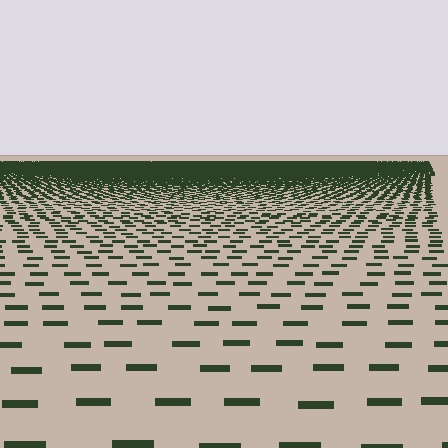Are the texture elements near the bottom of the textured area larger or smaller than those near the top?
Larger. Near the bottom, elements are closer to the viewer and appear at a bigger on-screen size.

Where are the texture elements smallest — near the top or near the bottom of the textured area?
Near the top.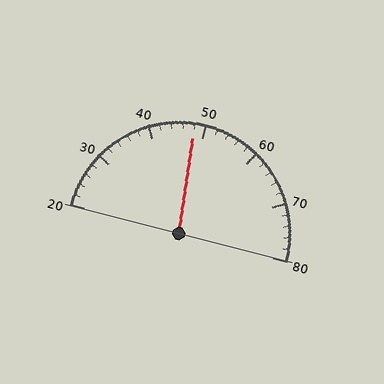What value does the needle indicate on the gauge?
The needle indicates approximately 48.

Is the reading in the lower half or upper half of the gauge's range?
The reading is in the lower half of the range (20 to 80).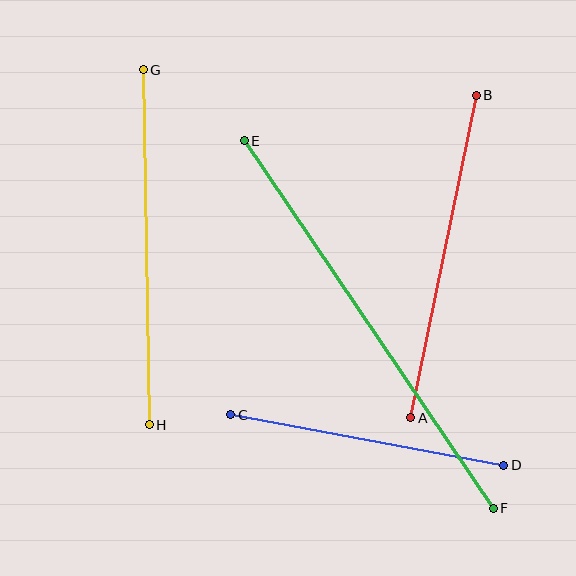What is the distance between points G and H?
The distance is approximately 355 pixels.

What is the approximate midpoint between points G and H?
The midpoint is at approximately (146, 247) pixels.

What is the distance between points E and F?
The distance is approximately 444 pixels.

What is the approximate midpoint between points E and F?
The midpoint is at approximately (369, 324) pixels.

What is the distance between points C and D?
The distance is approximately 277 pixels.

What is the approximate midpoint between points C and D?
The midpoint is at approximately (367, 440) pixels.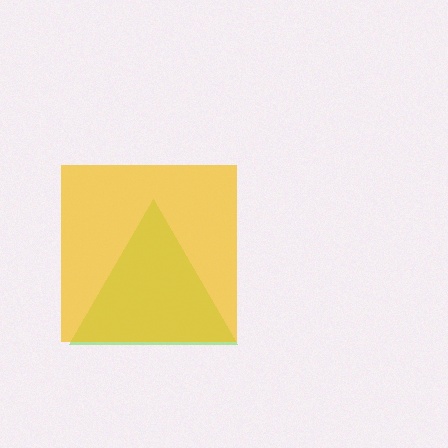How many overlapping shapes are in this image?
There are 2 overlapping shapes in the image.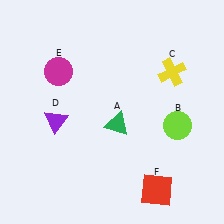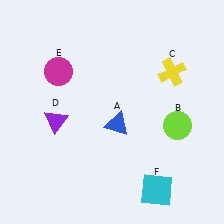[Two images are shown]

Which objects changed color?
A changed from green to blue. F changed from red to cyan.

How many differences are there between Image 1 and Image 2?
There are 2 differences between the two images.